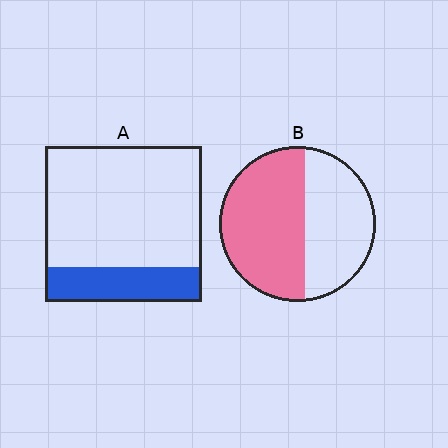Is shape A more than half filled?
No.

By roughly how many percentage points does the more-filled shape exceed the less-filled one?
By roughly 35 percentage points (B over A).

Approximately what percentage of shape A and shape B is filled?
A is approximately 20% and B is approximately 55%.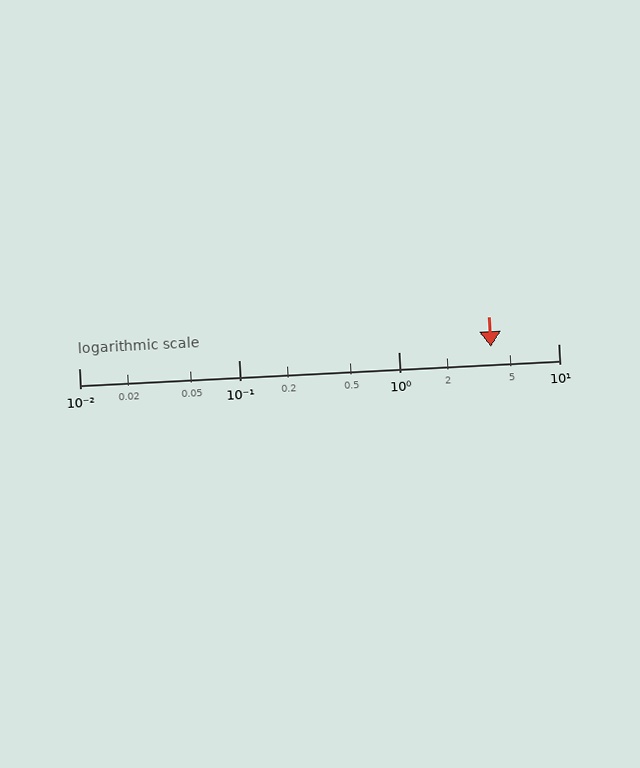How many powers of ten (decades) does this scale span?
The scale spans 3 decades, from 0.01 to 10.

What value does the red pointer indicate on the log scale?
The pointer indicates approximately 3.8.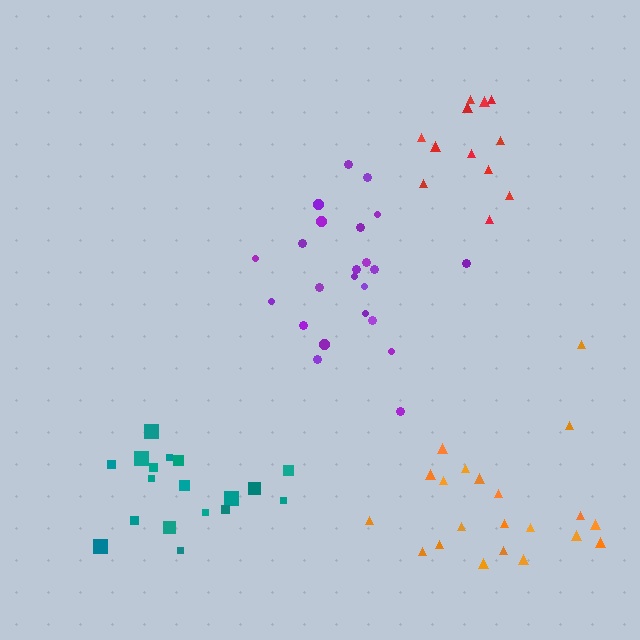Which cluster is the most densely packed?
Red.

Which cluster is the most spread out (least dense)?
Orange.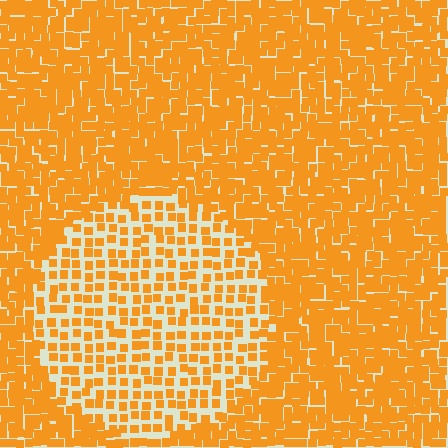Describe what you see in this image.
The image contains small orange elements arranged at two different densities. A circle-shaped region is visible where the elements are less densely packed than the surrounding area.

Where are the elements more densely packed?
The elements are more densely packed outside the circle boundary.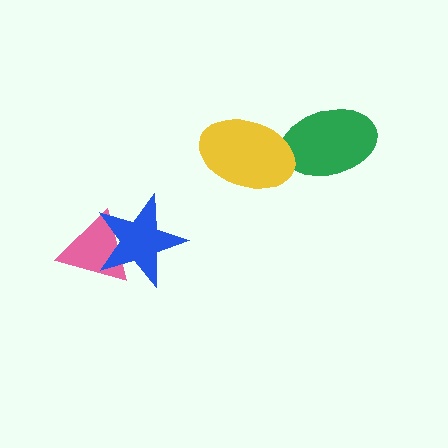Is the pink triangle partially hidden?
Yes, it is partially covered by another shape.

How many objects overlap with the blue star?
1 object overlaps with the blue star.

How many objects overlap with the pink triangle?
1 object overlaps with the pink triangle.